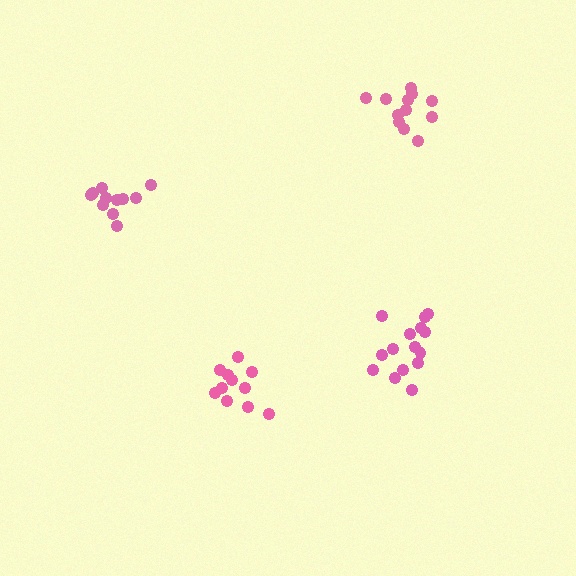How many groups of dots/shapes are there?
There are 4 groups.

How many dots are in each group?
Group 1: 15 dots, Group 2: 12 dots, Group 3: 11 dots, Group 4: 11 dots (49 total).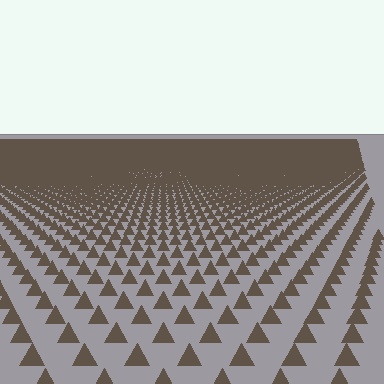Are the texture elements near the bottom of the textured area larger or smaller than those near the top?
Larger. Near the bottom, elements are closer to the viewer and appear at a bigger on-screen size.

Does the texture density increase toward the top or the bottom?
Density increases toward the top.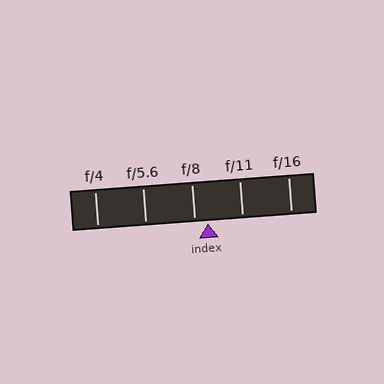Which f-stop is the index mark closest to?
The index mark is closest to f/8.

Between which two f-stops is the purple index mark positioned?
The index mark is between f/8 and f/11.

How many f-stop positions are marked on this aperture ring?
There are 5 f-stop positions marked.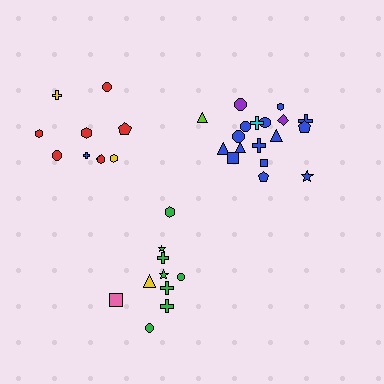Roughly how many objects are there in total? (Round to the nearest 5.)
Roughly 40 objects in total.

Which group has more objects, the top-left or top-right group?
The top-right group.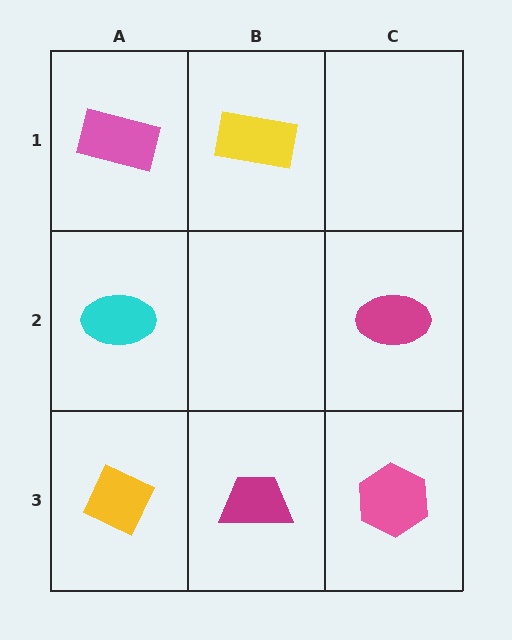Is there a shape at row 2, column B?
No, that cell is empty.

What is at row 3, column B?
A magenta trapezoid.